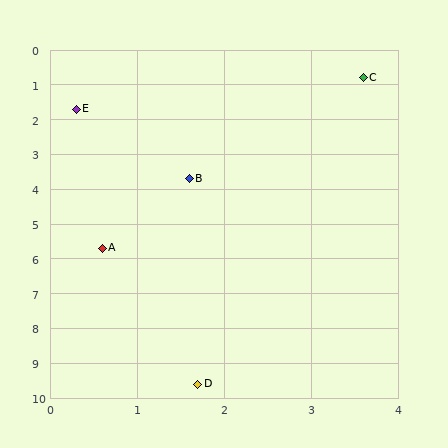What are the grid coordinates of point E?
Point E is at approximately (0.3, 1.7).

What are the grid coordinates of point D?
Point D is at approximately (1.7, 9.6).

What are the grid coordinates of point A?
Point A is at approximately (0.6, 5.7).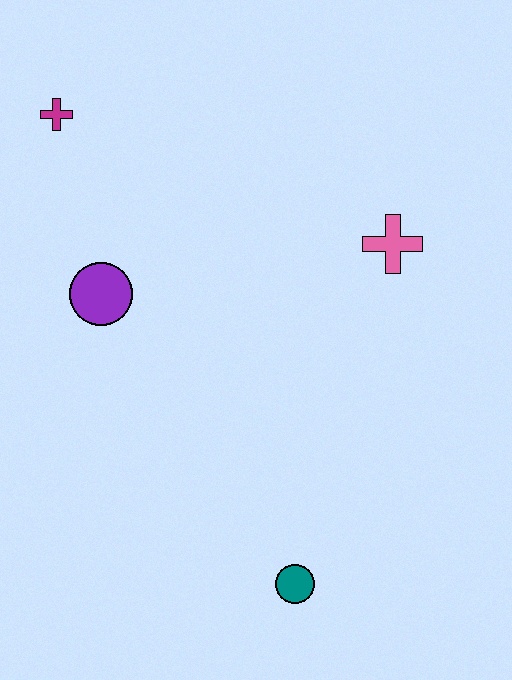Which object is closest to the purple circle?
The magenta cross is closest to the purple circle.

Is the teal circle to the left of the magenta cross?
No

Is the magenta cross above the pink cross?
Yes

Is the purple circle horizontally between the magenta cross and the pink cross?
Yes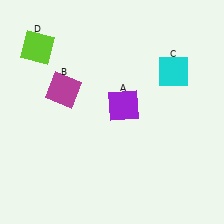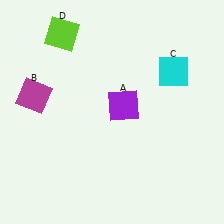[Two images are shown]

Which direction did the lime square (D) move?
The lime square (D) moved right.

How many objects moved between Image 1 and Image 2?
2 objects moved between the two images.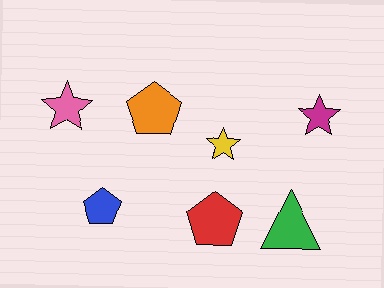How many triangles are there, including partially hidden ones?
There is 1 triangle.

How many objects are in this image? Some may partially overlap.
There are 7 objects.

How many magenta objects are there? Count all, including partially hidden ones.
There is 1 magenta object.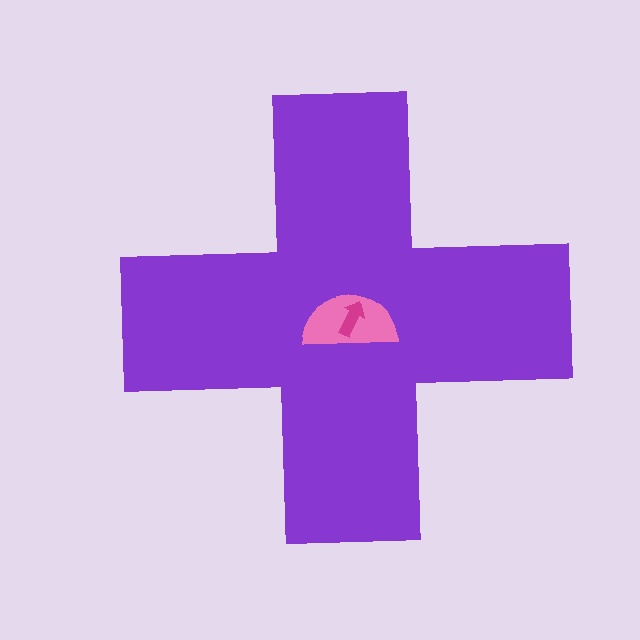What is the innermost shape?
The magenta arrow.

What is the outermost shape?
The purple cross.